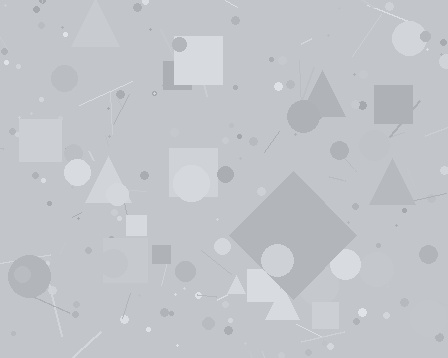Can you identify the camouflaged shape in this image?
The camouflaged shape is a diamond.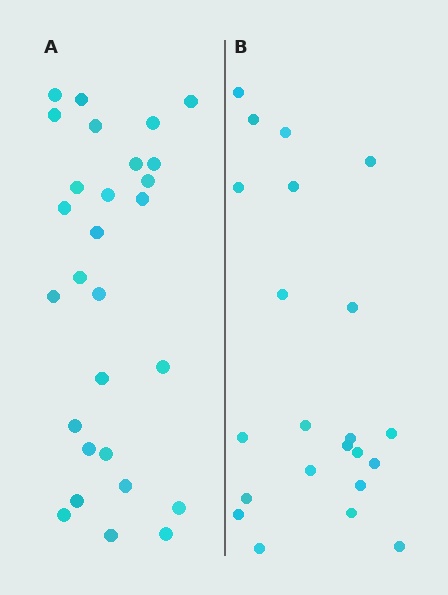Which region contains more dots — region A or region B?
Region A (the left region) has more dots.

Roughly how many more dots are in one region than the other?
Region A has about 6 more dots than region B.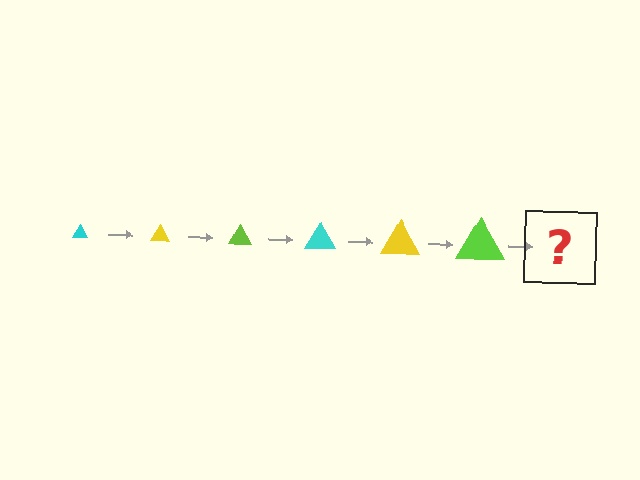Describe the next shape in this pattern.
It should be a cyan triangle, larger than the previous one.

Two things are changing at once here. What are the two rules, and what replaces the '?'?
The two rules are that the triangle grows larger each step and the color cycles through cyan, yellow, and lime. The '?' should be a cyan triangle, larger than the previous one.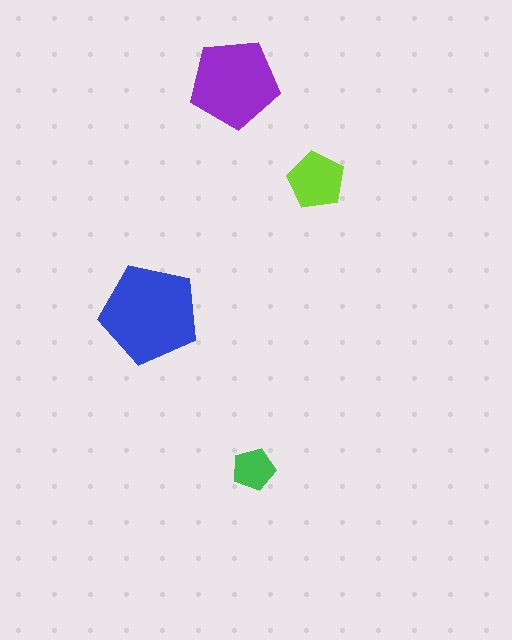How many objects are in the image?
There are 4 objects in the image.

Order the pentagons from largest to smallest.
the blue one, the purple one, the lime one, the green one.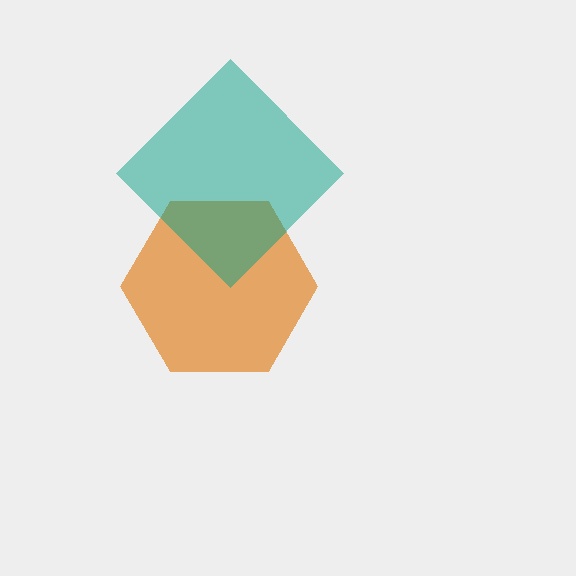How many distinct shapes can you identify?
There are 2 distinct shapes: an orange hexagon, a teal diamond.